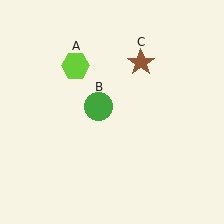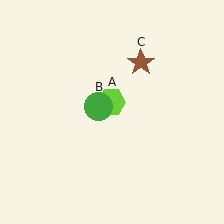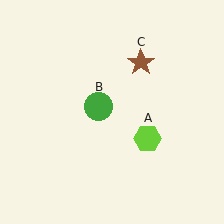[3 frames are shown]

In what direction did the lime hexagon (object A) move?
The lime hexagon (object A) moved down and to the right.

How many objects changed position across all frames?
1 object changed position: lime hexagon (object A).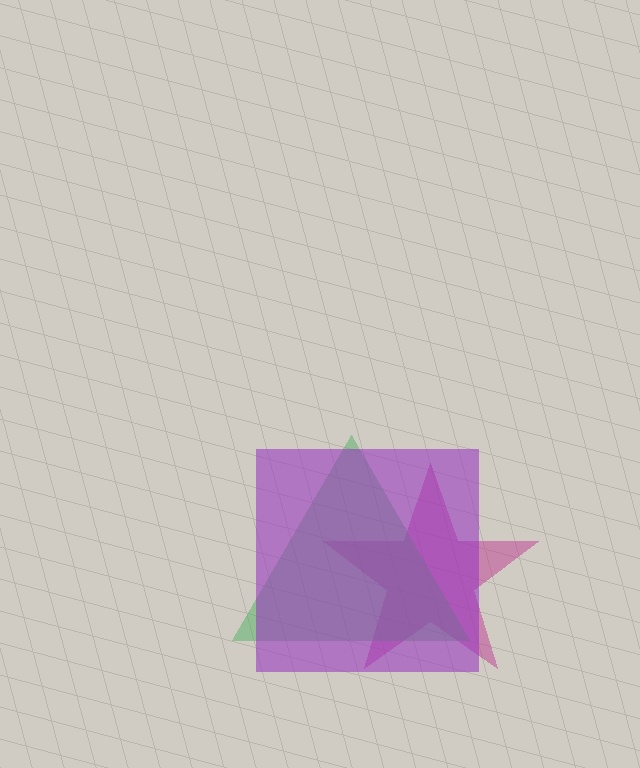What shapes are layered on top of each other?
The layered shapes are: a magenta star, a green triangle, a purple square.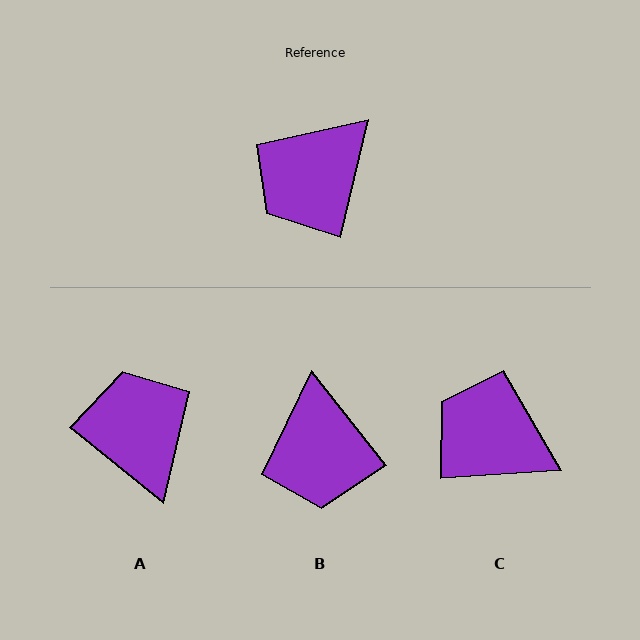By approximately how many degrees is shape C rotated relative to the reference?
Approximately 72 degrees clockwise.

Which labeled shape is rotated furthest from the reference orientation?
A, about 115 degrees away.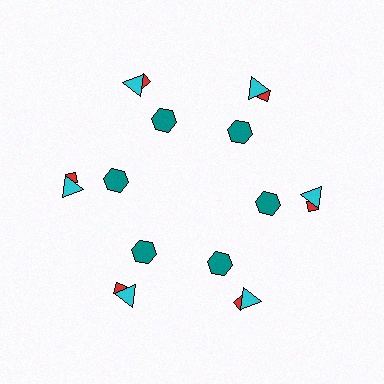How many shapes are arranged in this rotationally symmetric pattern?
There are 18 shapes, arranged in 6 groups of 3.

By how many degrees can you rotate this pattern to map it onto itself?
The pattern maps onto itself every 60 degrees of rotation.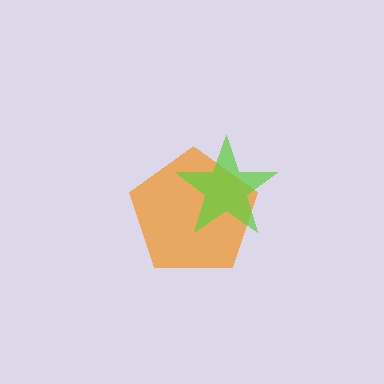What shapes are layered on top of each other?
The layered shapes are: an orange pentagon, a lime star.